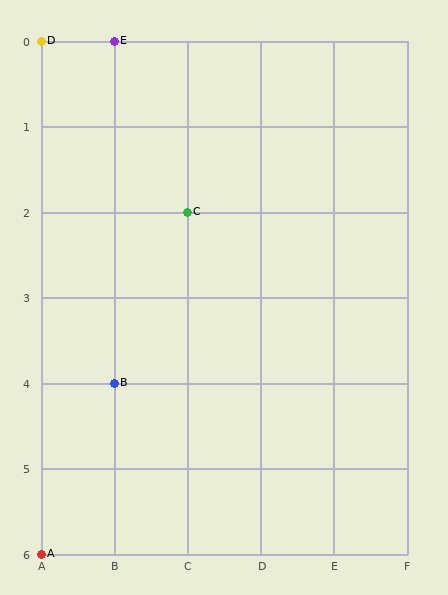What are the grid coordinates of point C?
Point C is at grid coordinates (C, 2).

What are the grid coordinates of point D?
Point D is at grid coordinates (A, 0).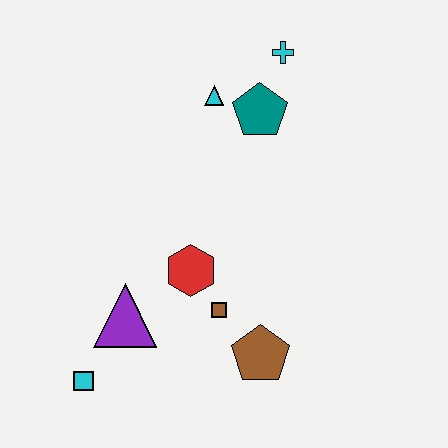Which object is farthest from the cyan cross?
The cyan square is farthest from the cyan cross.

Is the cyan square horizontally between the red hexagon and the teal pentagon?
No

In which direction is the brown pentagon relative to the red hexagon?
The brown pentagon is below the red hexagon.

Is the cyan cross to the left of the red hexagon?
No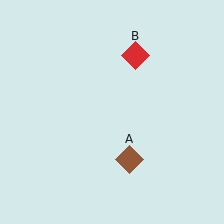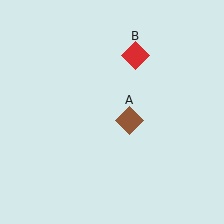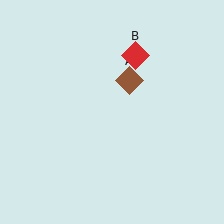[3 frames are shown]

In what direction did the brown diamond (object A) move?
The brown diamond (object A) moved up.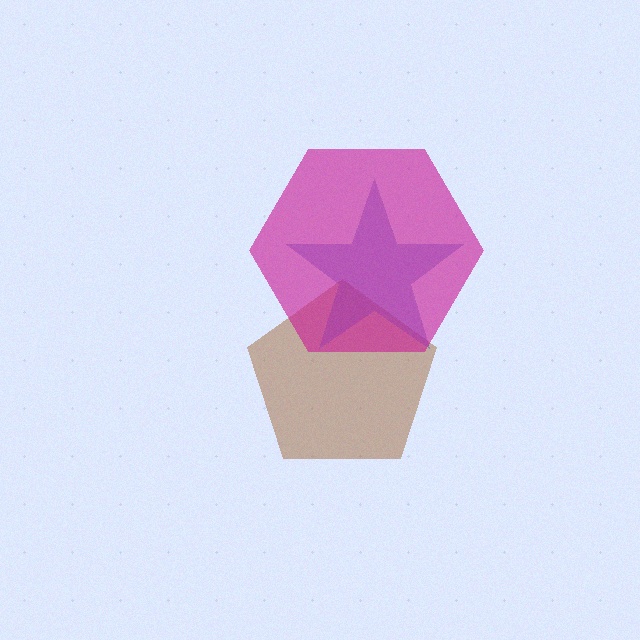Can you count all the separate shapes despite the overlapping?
Yes, there are 3 separate shapes.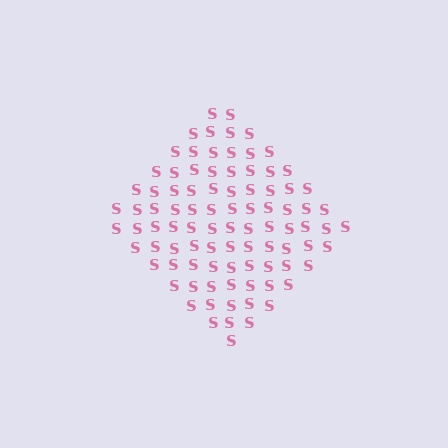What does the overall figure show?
The overall figure shows a diamond.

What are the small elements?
The small elements are letter S's.